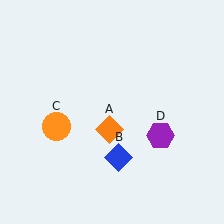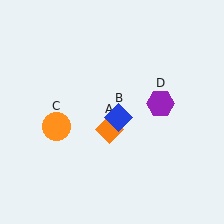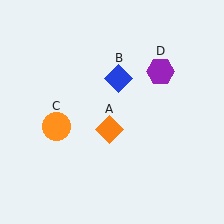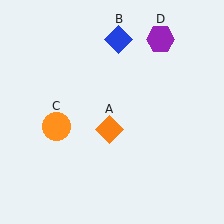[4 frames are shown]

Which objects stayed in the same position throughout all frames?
Orange diamond (object A) and orange circle (object C) remained stationary.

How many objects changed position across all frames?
2 objects changed position: blue diamond (object B), purple hexagon (object D).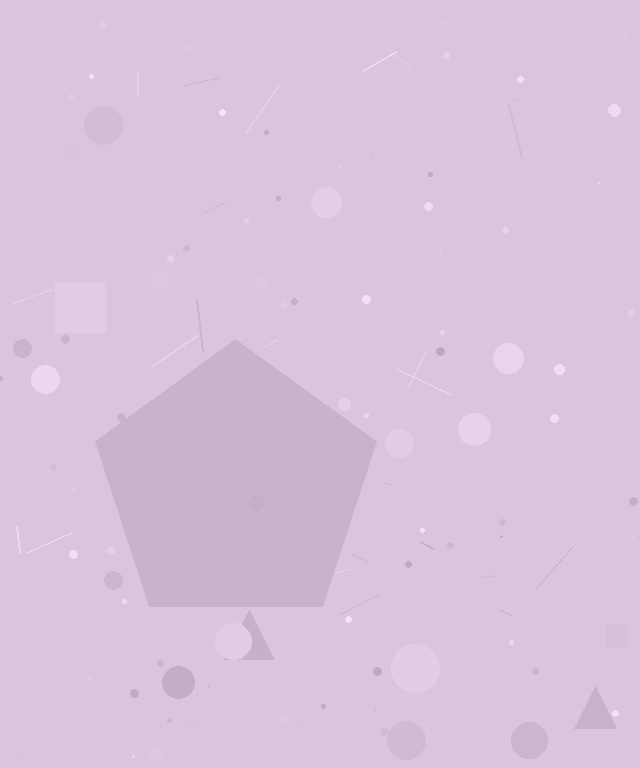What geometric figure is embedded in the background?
A pentagon is embedded in the background.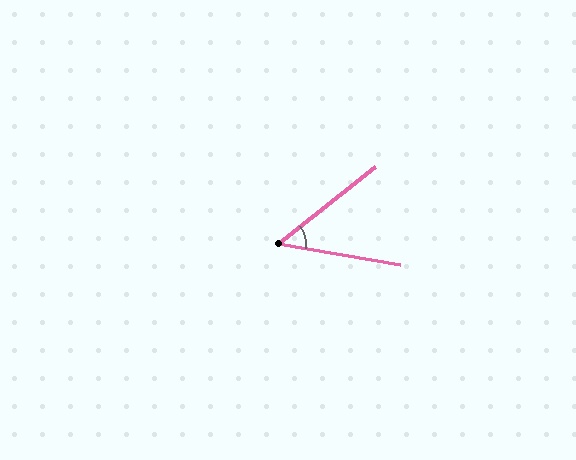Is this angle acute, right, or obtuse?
It is acute.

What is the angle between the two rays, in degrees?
Approximately 48 degrees.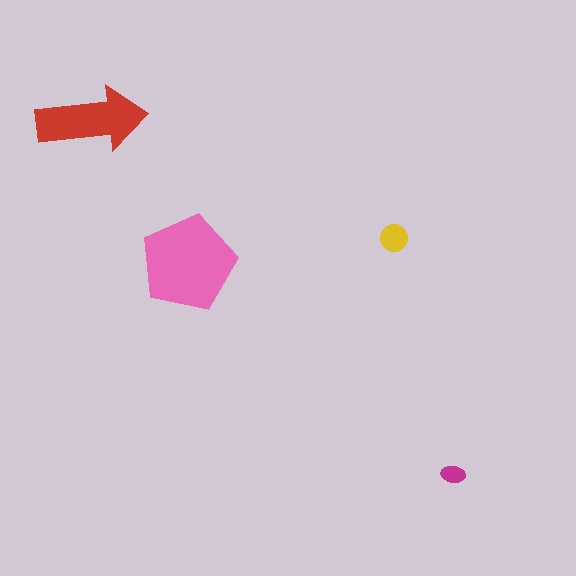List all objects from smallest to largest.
The magenta ellipse, the yellow circle, the red arrow, the pink pentagon.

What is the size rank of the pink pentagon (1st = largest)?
1st.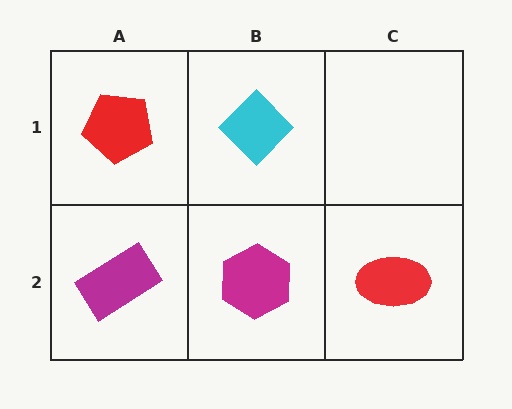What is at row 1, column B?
A cyan diamond.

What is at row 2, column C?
A red ellipse.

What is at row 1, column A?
A red pentagon.